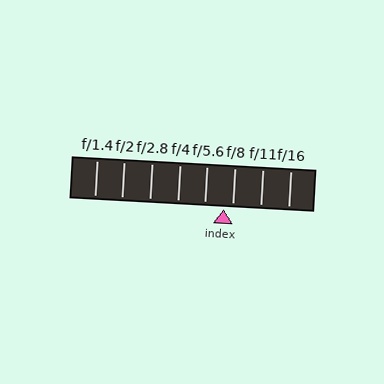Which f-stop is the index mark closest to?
The index mark is closest to f/8.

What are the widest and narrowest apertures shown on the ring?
The widest aperture shown is f/1.4 and the narrowest is f/16.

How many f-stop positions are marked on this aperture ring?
There are 8 f-stop positions marked.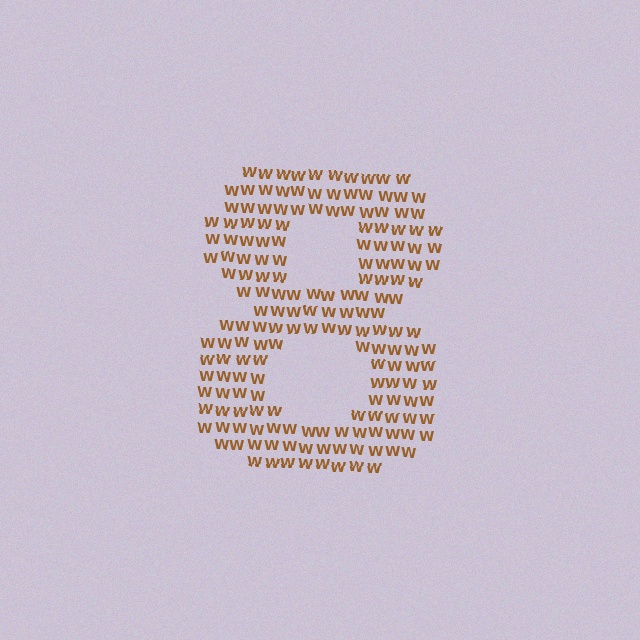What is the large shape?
The large shape is the digit 8.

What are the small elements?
The small elements are letter W's.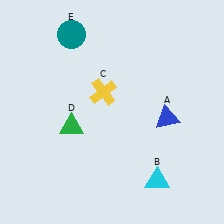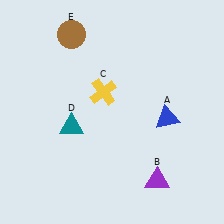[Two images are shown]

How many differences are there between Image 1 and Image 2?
There are 3 differences between the two images.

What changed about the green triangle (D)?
In Image 1, D is green. In Image 2, it changed to teal.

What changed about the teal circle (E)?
In Image 1, E is teal. In Image 2, it changed to brown.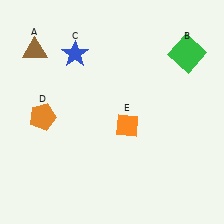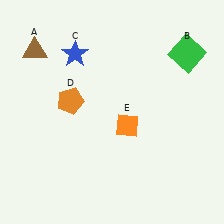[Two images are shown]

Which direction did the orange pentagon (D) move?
The orange pentagon (D) moved right.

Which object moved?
The orange pentagon (D) moved right.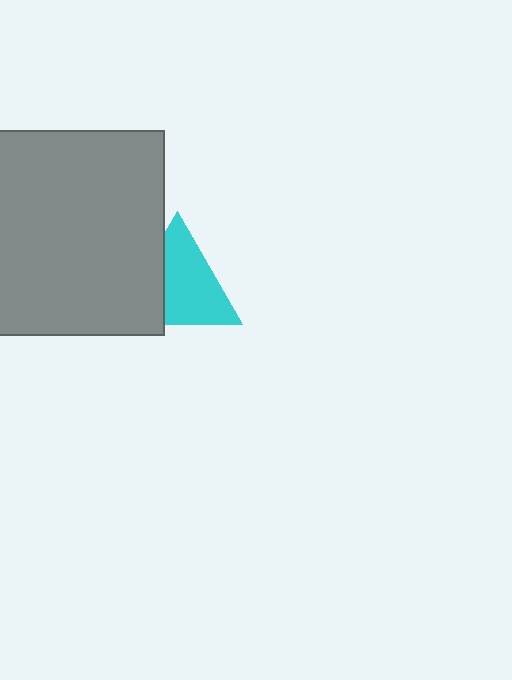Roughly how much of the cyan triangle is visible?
Most of it is visible (roughly 66%).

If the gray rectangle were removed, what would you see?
You would see the complete cyan triangle.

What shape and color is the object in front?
The object in front is a gray rectangle.